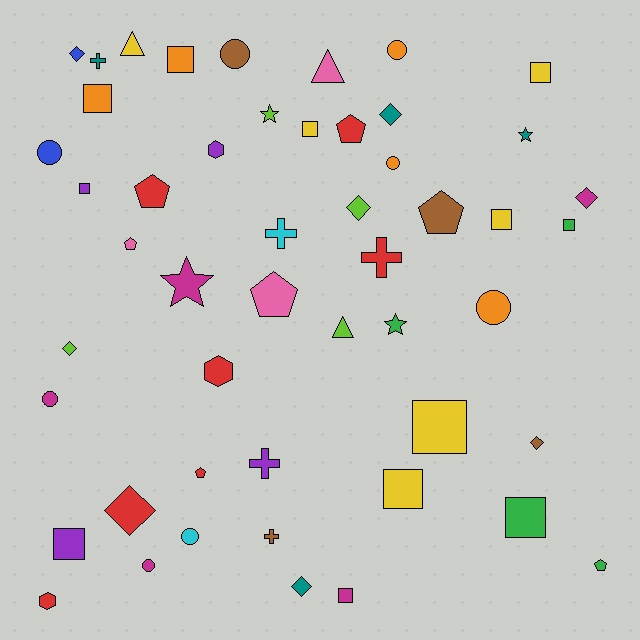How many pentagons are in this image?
There are 7 pentagons.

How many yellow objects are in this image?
There are 6 yellow objects.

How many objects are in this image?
There are 50 objects.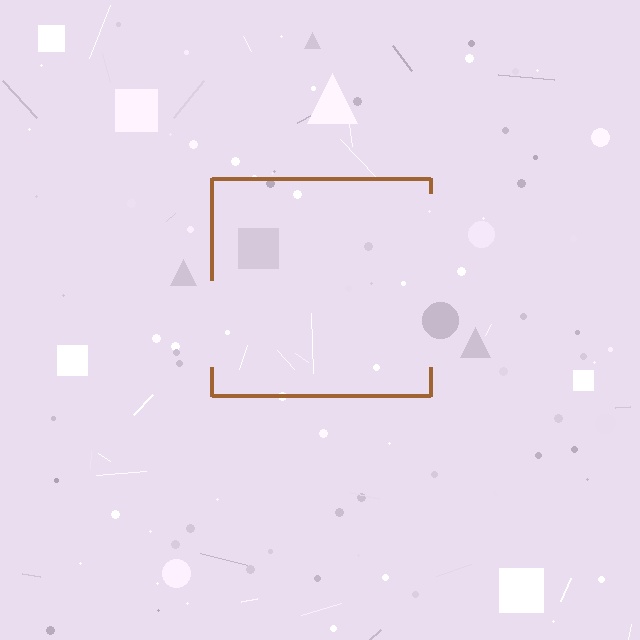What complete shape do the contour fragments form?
The contour fragments form a square.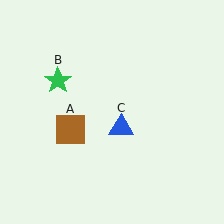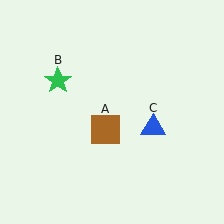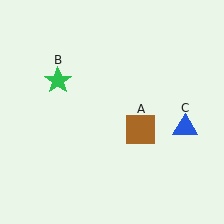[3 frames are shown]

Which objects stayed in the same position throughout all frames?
Green star (object B) remained stationary.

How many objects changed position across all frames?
2 objects changed position: brown square (object A), blue triangle (object C).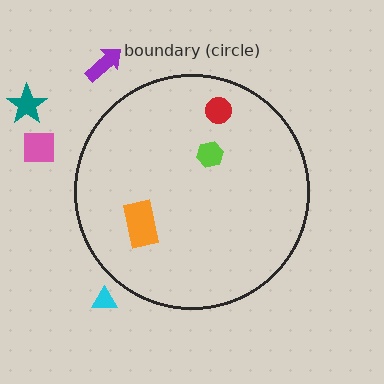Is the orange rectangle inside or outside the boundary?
Inside.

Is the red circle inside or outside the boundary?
Inside.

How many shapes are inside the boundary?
3 inside, 4 outside.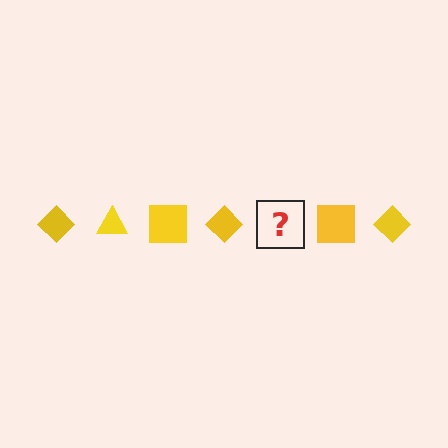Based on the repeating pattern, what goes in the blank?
The blank should be a yellow triangle.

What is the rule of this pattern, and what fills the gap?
The rule is that the pattern cycles through diamond, triangle, square shapes in yellow. The gap should be filled with a yellow triangle.